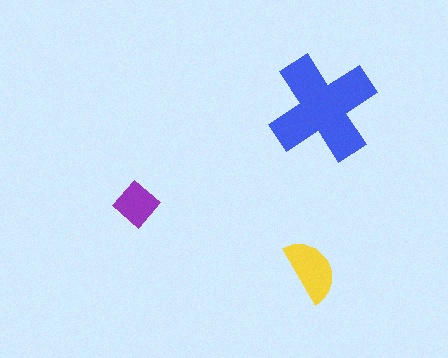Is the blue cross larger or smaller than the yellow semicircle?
Larger.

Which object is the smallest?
The purple diamond.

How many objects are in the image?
There are 3 objects in the image.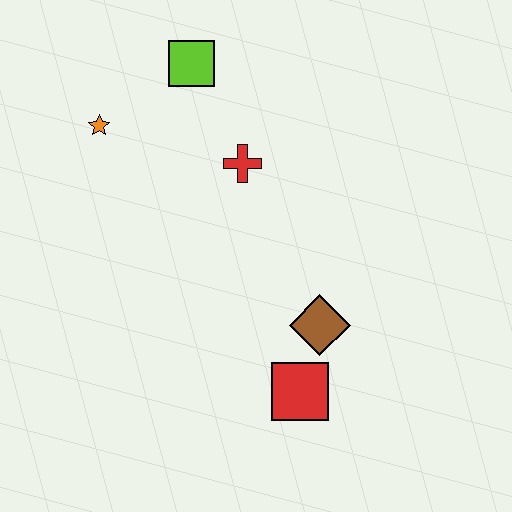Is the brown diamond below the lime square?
Yes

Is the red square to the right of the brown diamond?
No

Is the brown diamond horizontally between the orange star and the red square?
No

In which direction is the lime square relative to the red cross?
The lime square is above the red cross.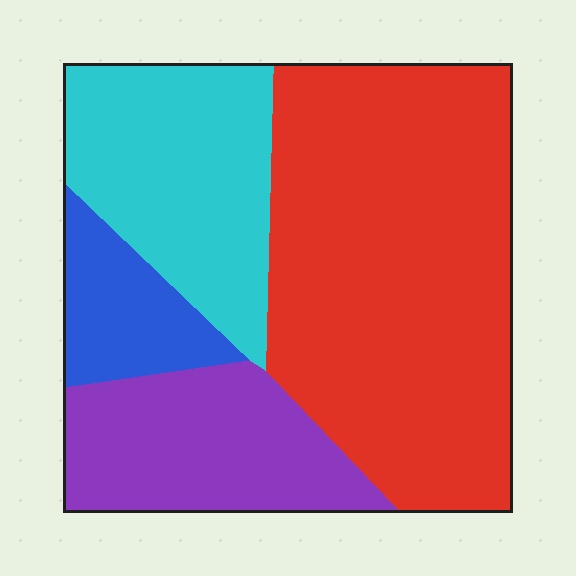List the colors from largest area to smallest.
From largest to smallest: red, cyan, purple, blue.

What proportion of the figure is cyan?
Cyan covers roughly 20% of the figure.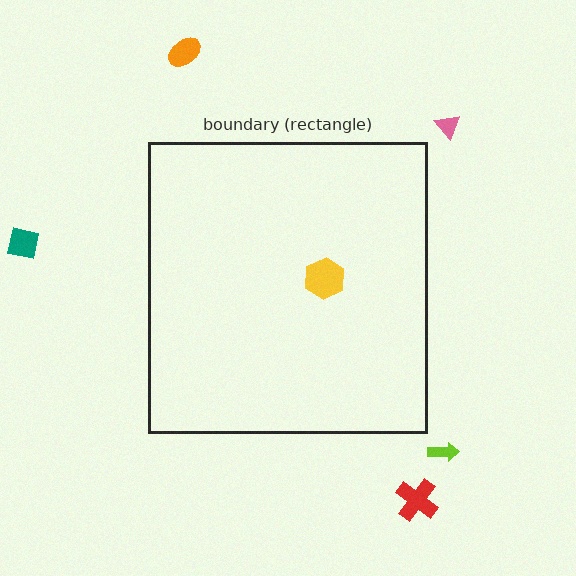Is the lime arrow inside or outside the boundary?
Outside.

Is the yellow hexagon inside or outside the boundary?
Inside.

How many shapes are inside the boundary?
1 inside, 5 outside.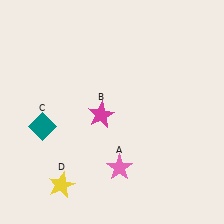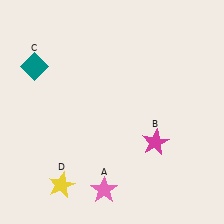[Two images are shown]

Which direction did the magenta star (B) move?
The magenta star (B) moved right.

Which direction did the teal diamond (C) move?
The teal diamond (C) moved up.